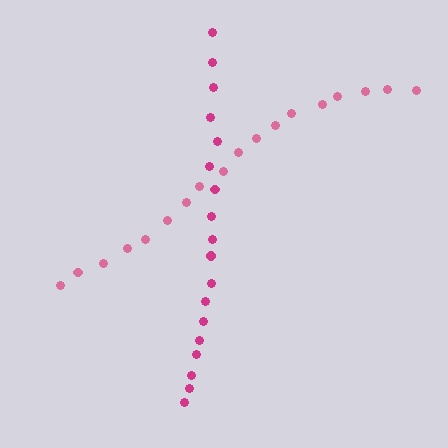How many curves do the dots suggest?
There are 2 distinct paths.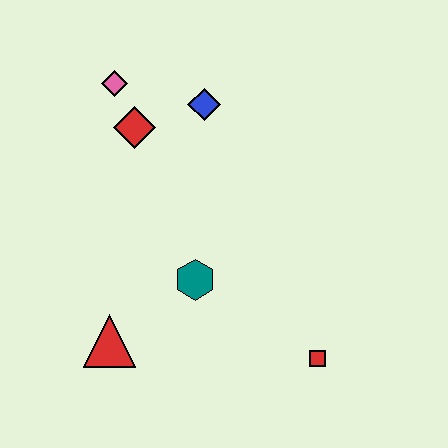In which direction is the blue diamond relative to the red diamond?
The blue diamond is to the right of the red diamond.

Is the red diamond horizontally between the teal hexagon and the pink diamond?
Yes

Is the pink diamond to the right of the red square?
No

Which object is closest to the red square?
The teal hexagon is closest to the red square.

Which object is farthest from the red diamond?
The red square is farthest from the red diamond.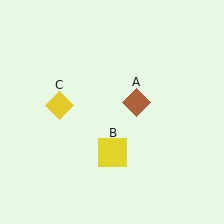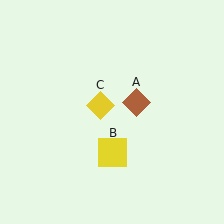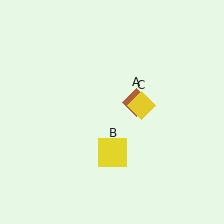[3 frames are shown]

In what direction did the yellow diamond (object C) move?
The yellow diamond (object C) moved right.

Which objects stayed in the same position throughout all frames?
Brown diamond (object A) and yellow square (object B) remained stationary.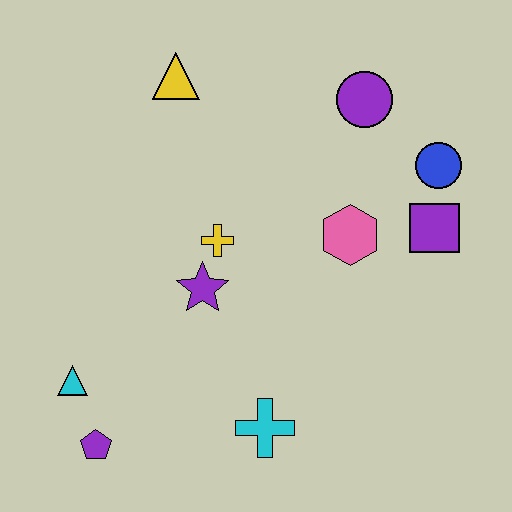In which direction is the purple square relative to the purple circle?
The purple square is below the purple circle.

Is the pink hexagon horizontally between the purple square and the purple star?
Yes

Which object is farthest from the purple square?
The purple pentagon is farthest from the purple square.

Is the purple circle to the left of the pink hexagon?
No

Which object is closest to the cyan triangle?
The purple pentagon is closest to the cyan triangle.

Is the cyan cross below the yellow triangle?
Yes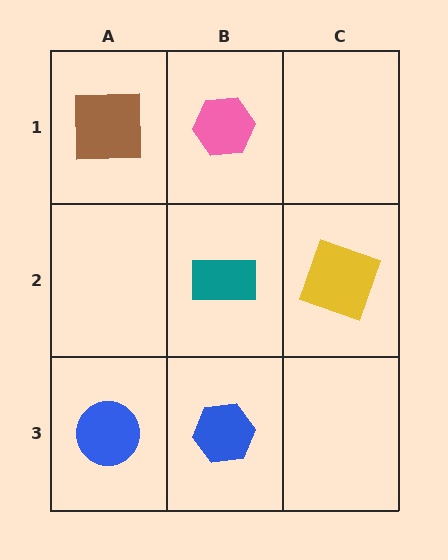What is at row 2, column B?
A teal rectangle.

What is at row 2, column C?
A yellow square.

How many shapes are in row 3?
2 shapes.